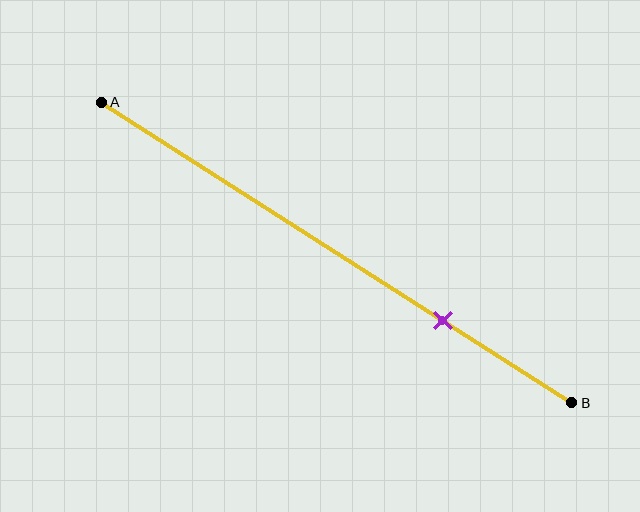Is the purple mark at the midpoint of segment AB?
No, the mark is at about 75% from A, not at the 50% midpoint.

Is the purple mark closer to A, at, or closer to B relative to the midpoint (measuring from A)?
The purple mark is closer to point B than the midpoint of segment AB.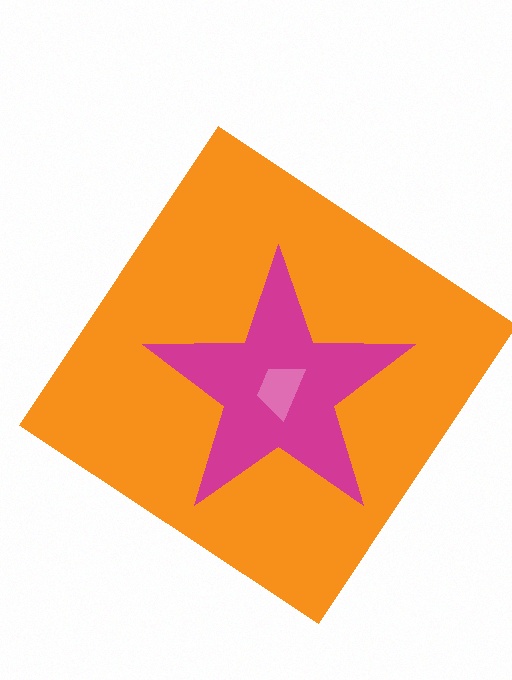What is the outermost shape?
The orange diamond.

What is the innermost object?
The pink trapezoid.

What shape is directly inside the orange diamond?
The magenta star.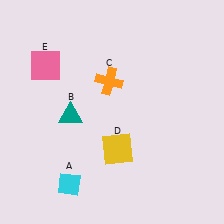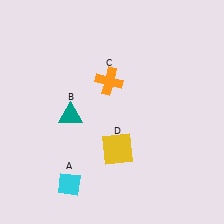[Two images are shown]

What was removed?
The pink square (E) was removed in Image 2.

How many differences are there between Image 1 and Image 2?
There is 1 difference between the two images.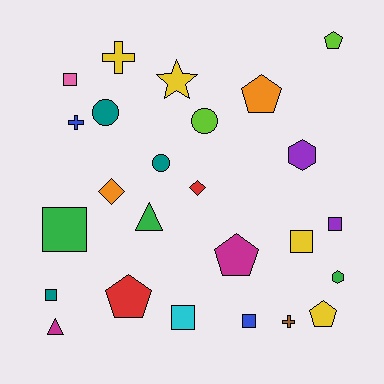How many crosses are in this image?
There are 3 crosses.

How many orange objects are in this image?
There are 2 orange objects.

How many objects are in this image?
There are 25 objects.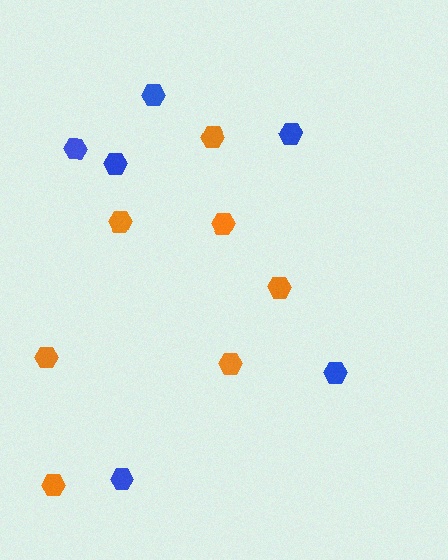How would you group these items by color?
There are 2 groups: one group of blue hexagons (6) and one group of orange hexagons (7).